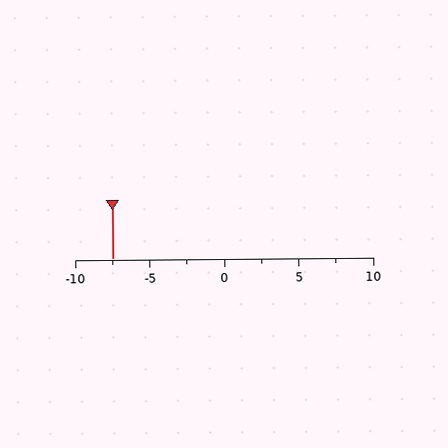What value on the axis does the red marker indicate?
The marker indicates approximately -7.5.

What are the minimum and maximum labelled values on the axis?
The axis runs from -10 to 10.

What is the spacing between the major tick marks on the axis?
The major ticks are spaced 5 apart.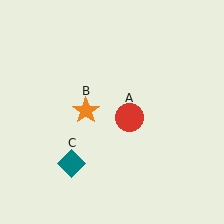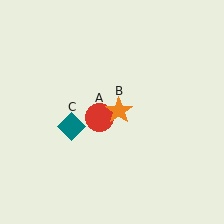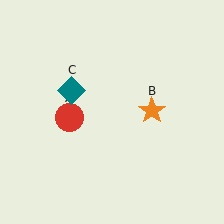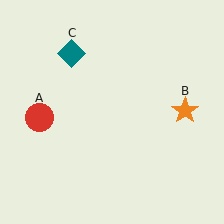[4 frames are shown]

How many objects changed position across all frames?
3 objects changed position: red circle (object A), orange star (object B), teal diamond (object C).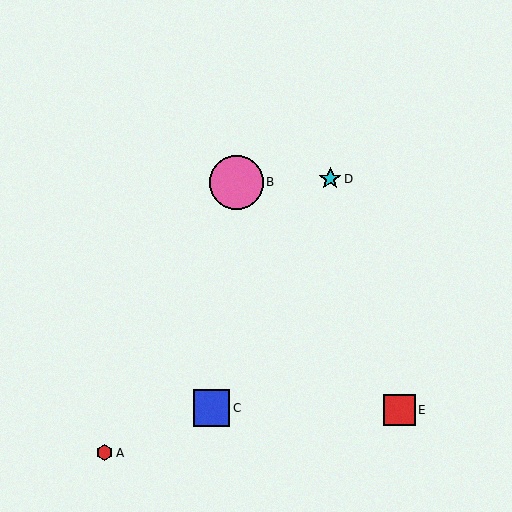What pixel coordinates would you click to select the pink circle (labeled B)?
Click at (237, 182) to select the pink circle B.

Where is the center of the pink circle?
The center of the pink circle is at (237, 182).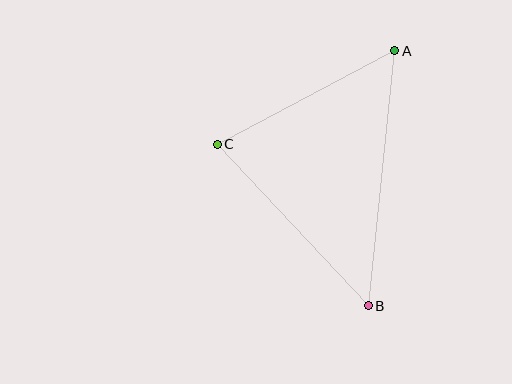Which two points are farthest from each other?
Points A and B are farthest from each other.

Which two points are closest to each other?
Points A and C are closest to each other.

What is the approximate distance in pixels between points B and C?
The distance between B and C is approximately 221 pixels.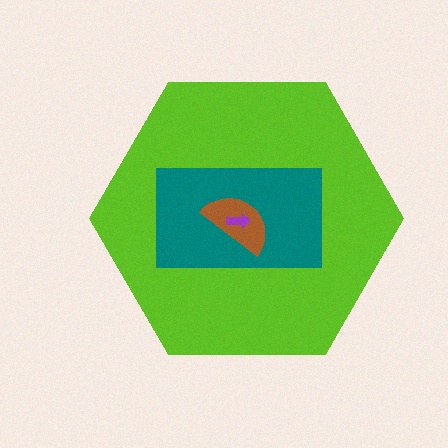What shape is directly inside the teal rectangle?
The brown semicircle.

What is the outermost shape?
The lime hexagon.